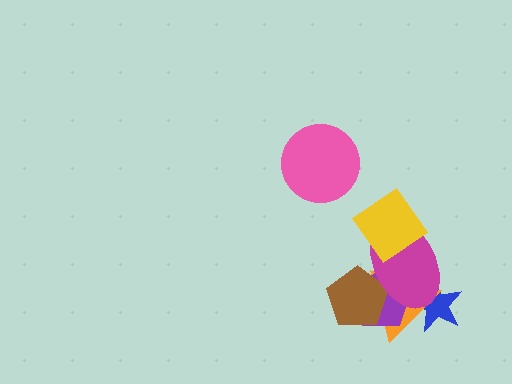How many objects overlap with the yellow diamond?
1 object overlaps with the yellow diamond.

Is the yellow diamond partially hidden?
No, no other shape covers it.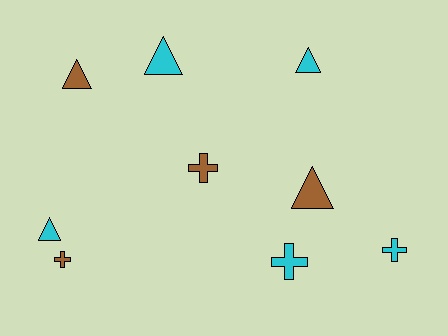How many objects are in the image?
There are 9 objects.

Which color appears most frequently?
Cyan, with 5 objects.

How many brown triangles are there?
There are 2 brown triangles.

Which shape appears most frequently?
Triangle, with 5 objects.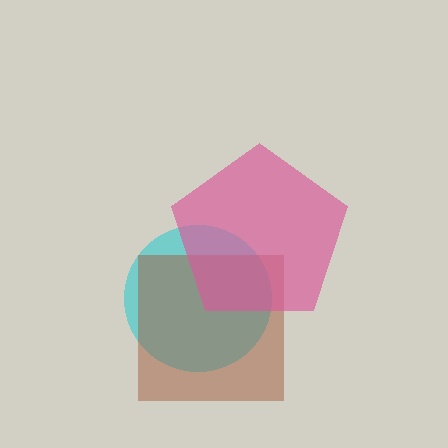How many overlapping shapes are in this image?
There are 3 overlapping shapes in the image.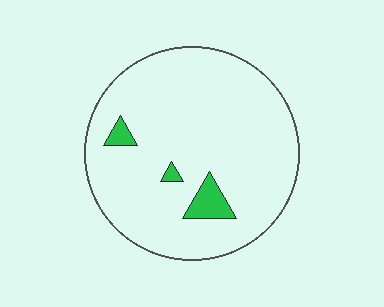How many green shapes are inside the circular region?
3.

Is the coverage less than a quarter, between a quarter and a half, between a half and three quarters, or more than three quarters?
Less than a quarter.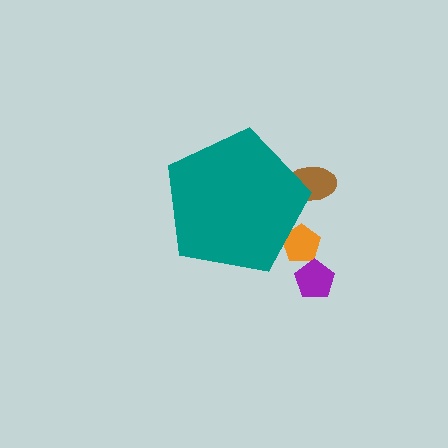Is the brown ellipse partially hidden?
Yes, the brown ellipse is partially hidden behind the teal pentagon.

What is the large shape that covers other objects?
A teal pentagon.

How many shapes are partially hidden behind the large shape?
2 shapes are partially hidden.